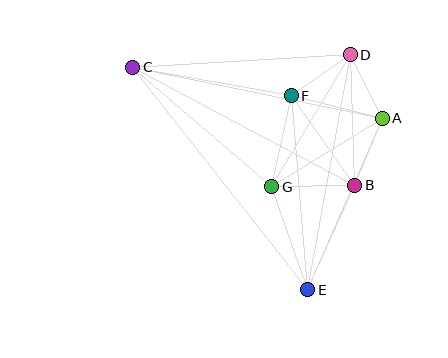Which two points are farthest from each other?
Points C and E are farthest from each other.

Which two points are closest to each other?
Points A and D are closest to each other.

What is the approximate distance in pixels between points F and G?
The distance between F and G is approximately 93 pixels.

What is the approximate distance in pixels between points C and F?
The distance between C and F is approximately 161 pixels.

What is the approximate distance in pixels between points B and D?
The distance between B and D is approximately 130 pixels.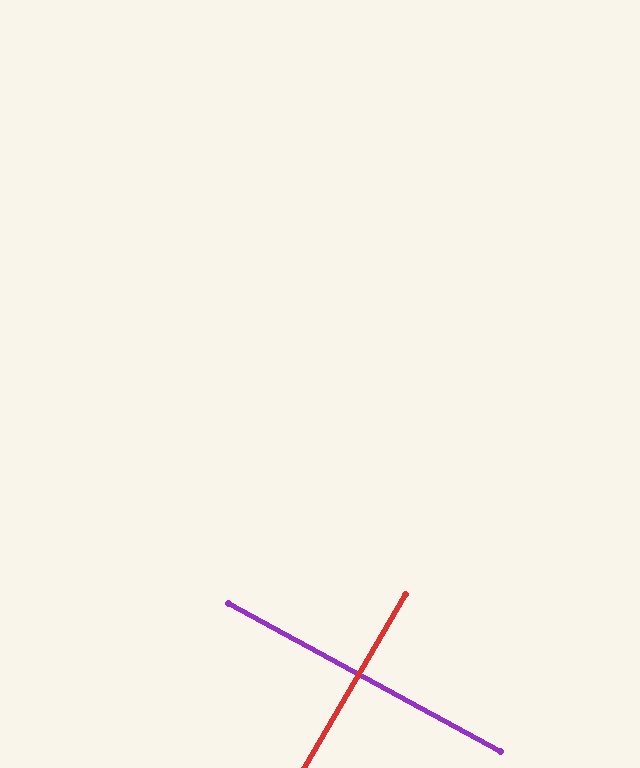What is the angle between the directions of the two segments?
Approximately 88 degrees.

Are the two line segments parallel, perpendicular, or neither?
Perpendicular — they meet at approximately 88°.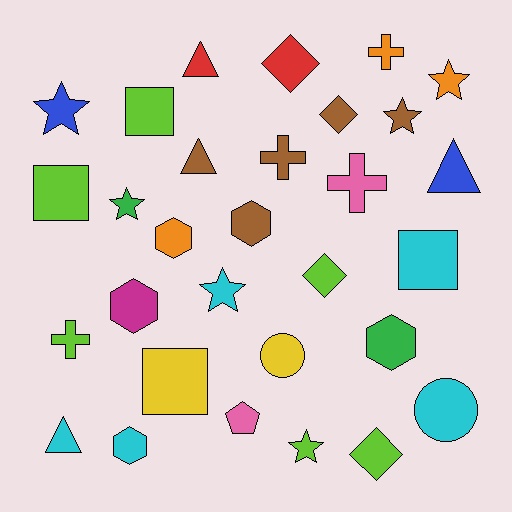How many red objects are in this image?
There are 2 red objects.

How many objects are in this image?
There are 30 objects.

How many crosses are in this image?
There are 4 crosses.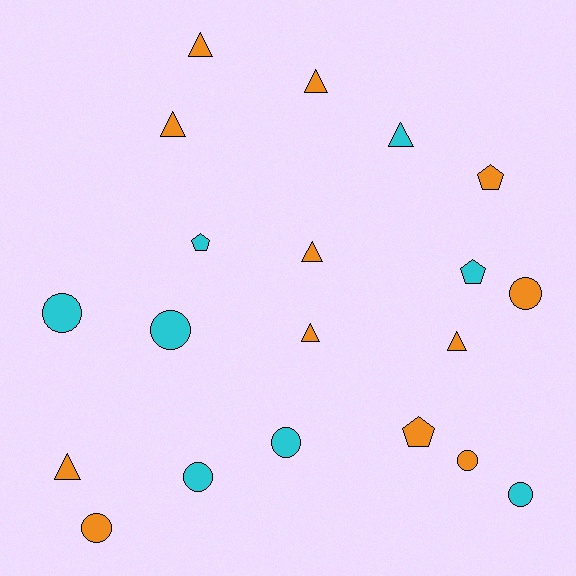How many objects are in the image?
There are 20 objects.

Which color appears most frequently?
Orange, with 12 objects.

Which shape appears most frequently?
Circle, with 8 objects.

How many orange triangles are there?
There are 7 orange triangles.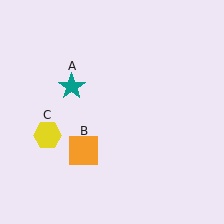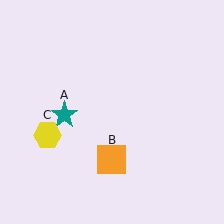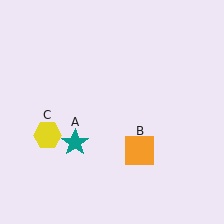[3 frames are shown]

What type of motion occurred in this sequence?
The teal star (object A), orange square (object B) rotated counterclockwise around the center of the scene.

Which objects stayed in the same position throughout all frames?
Yellow hexagon (object C) remained stationary.